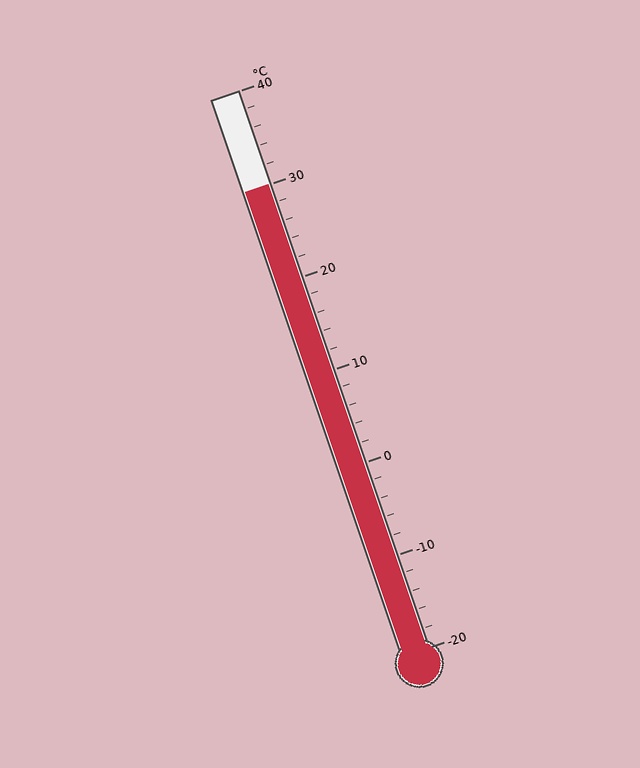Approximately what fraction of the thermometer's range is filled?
The thermometer is filled to approximately 85% of its range.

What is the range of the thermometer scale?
The thermometer scale ranges from -20°C to 40°C.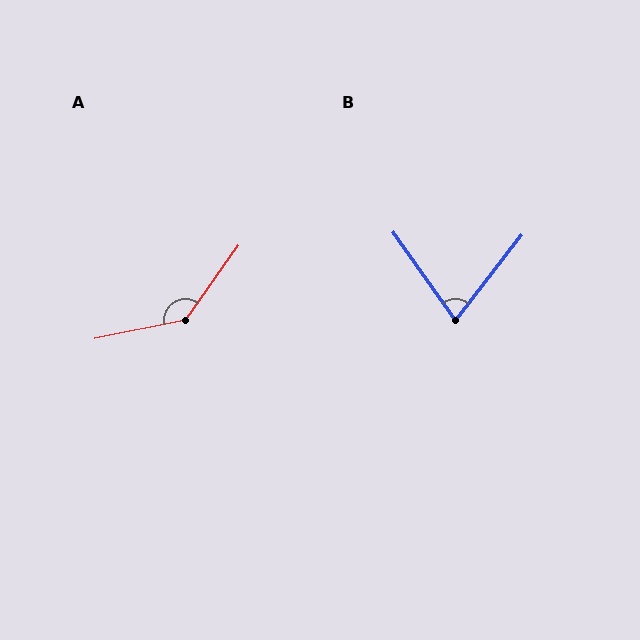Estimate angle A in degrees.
Approximately 137 degrees.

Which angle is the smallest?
B, at approximately 73 degrees.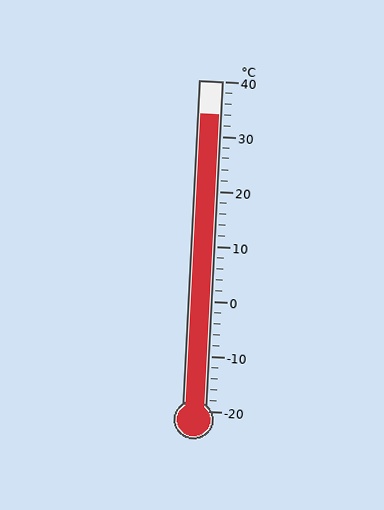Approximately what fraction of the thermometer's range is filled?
The thermometer is filled to approximately 90% of its range.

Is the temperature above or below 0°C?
The temperature is above 0°C.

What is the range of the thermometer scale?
The thermometer scale ranges from -20°C to 40°C.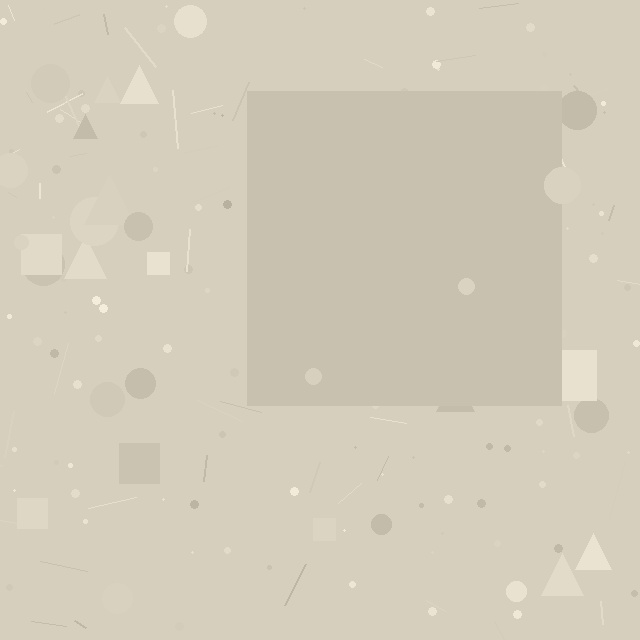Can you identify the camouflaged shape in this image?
The camouflaged shape is a square.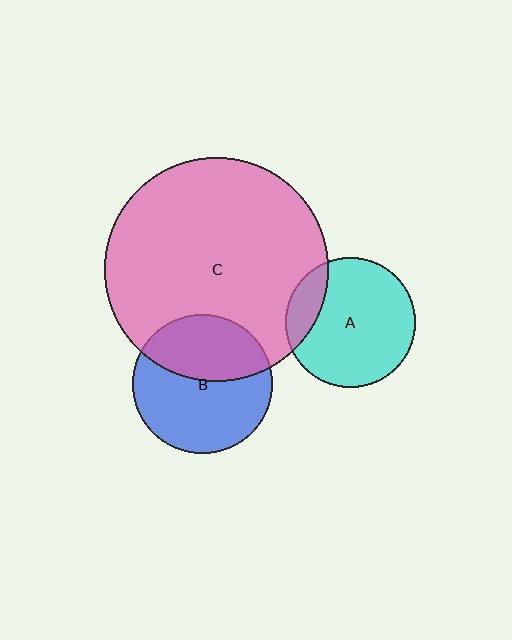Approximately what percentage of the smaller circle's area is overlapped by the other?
Approximately 15%.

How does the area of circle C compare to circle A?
Approximately 3.0 times.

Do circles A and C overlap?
Yes.